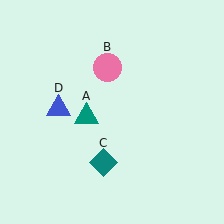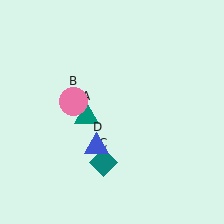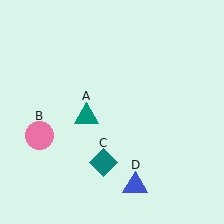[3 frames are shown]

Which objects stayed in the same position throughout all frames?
Teal triangle (object A) and teal diamond (object C) remained stationary.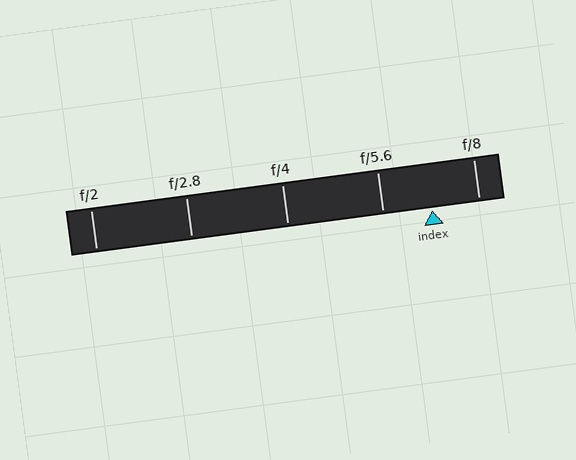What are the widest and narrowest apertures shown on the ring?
The widest aperture shown is f/2 and the narrowest is f/8.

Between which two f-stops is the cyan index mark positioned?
The index mark is between f/5.6 and f/8.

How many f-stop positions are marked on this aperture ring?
There are 5 f-stop positions marked.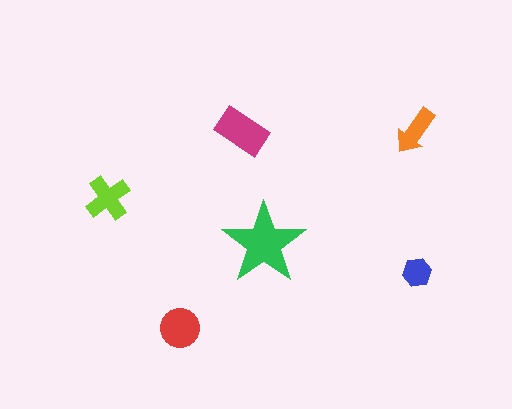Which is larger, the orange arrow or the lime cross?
The lime cross.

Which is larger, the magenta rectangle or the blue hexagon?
The magenta rectangle.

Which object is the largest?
The green star.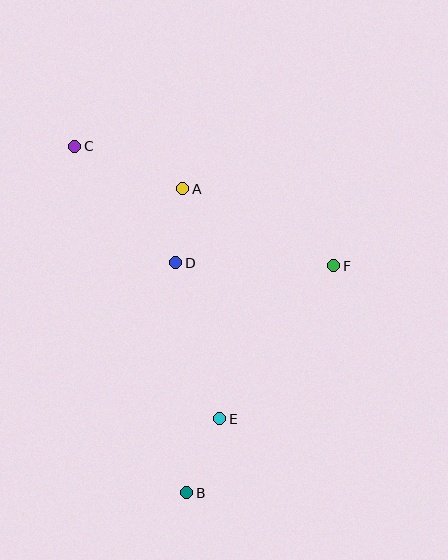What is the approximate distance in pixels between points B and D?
The distance between B and D is approximately 230 pixels.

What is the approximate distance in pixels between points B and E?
The distance between B and E is approximately 81 pixels.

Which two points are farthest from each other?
Points B and C are farthest from each other.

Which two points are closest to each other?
Points A and D are closest to each other.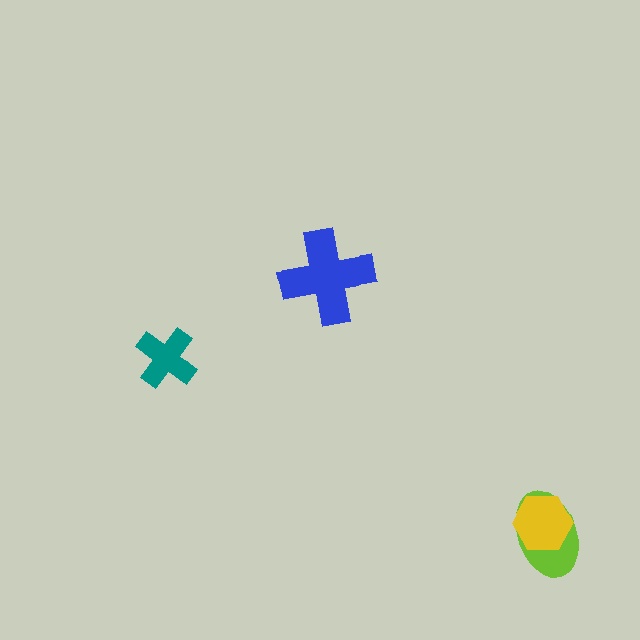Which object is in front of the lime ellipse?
The yellow hexagon is in front of the lime ellipse.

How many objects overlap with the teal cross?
0 objects overlap with the teal cross.